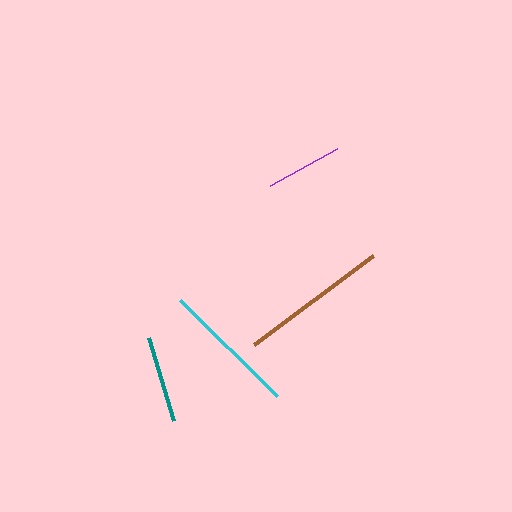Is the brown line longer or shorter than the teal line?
The brown line is longer than the teal line.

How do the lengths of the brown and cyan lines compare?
The brown and cyan lines are approximately the same length.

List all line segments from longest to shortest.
From longest to shortest: brown, cyan, teal, purple.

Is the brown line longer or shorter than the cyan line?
The brown line is longer than the cyan line.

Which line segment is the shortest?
The purple line is the shortest at approximately 77 pixels.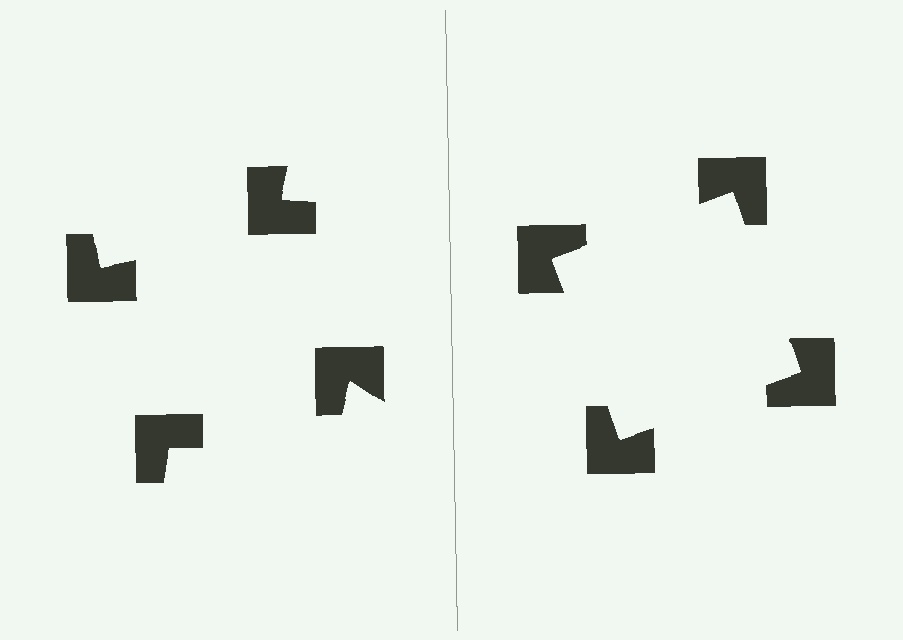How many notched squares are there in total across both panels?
8 — 4 on each side.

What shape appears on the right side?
An illusory square.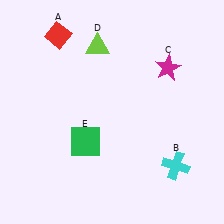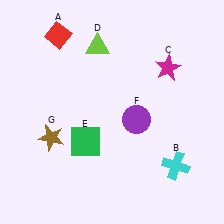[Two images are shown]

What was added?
A purple circle (F), a brown star (G) were added in Image 2.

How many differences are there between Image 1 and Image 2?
There are 2 differences between the two images.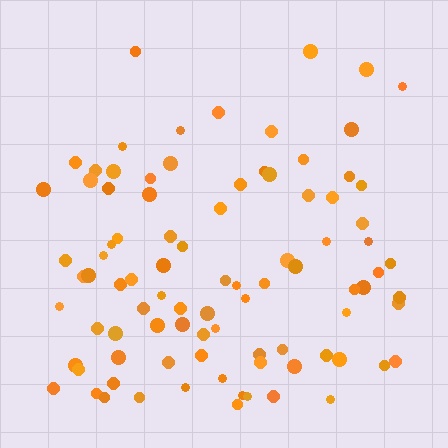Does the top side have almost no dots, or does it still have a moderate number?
Still a moderate number, just noticeably fewer than the bottom.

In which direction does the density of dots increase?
From top to bottom, with the bottom side densest.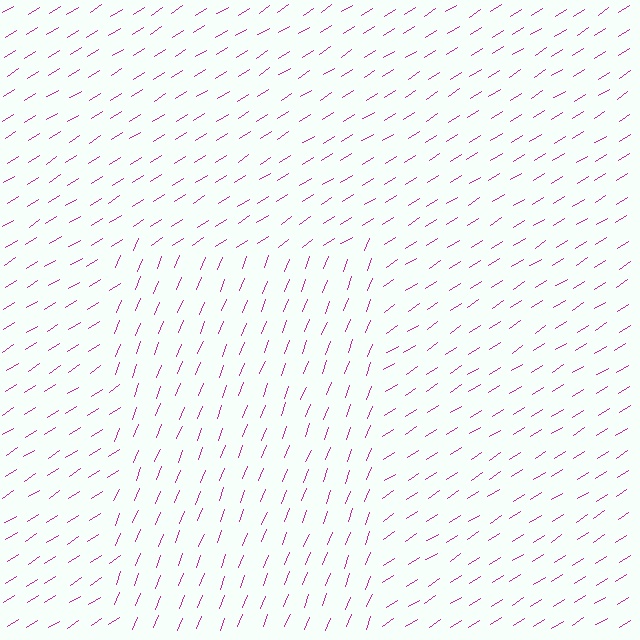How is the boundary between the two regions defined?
The boundary is defined purely by a change in line orientation (approximately 36 degrees difference). All lines are the same color and thickness.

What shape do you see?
I see a rectangle.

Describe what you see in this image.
The image is filled with small magenta line segments. A rectangle region in the image has lines oriented differently from the surrounding lines, creating a visible texture boundary.